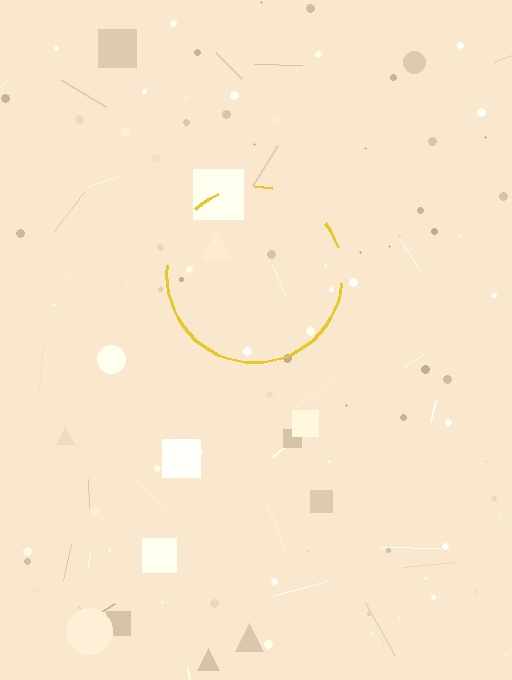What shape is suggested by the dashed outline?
The dashed outline suggests a circle.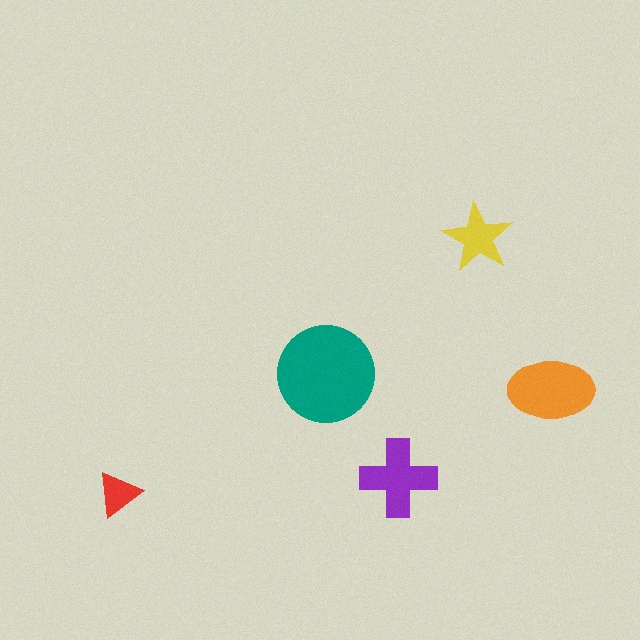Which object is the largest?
The teal circle.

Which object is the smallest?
The red triangle.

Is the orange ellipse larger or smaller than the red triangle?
Larger.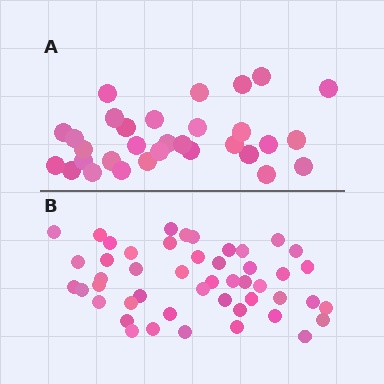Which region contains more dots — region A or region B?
Region B (the bottom region) has more dots.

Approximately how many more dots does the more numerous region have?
Region B has approximately 15 more dots than region A.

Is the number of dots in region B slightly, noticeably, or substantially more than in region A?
Region B has substantially more. The ratio is roughly 1.5 to 1.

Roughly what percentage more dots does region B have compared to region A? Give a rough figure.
About 55% more.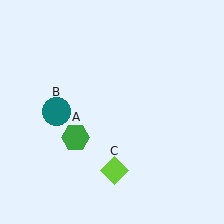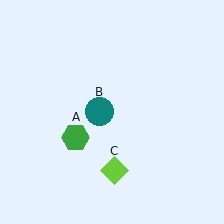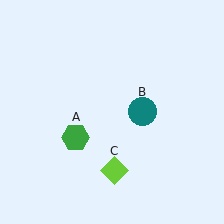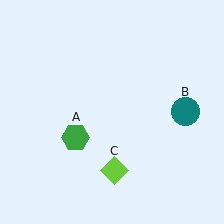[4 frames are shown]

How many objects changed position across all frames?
1 object changed position: teal circle (object B).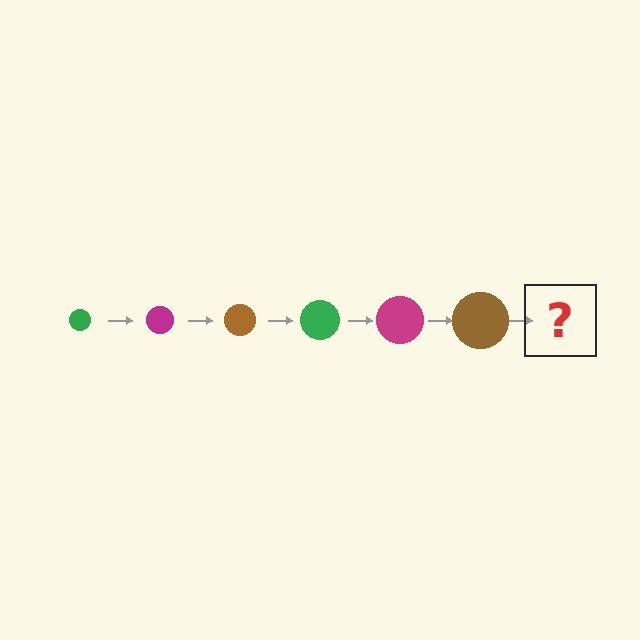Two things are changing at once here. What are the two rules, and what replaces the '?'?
The two rules are that the circle grows larger each step and the color cycles through green, magenta, and brown. The '?' should be a green circle, larger than the previous one.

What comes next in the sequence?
The next element should be a green circle, larger than the previous one.